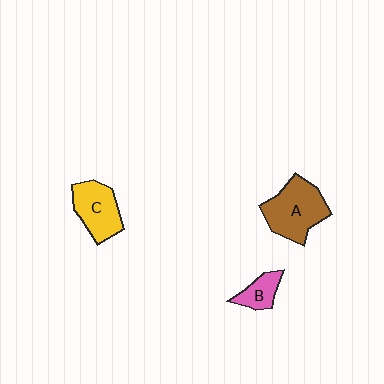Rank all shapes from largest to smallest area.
From largest to smallest: A (brown), C (yellow), B (pink).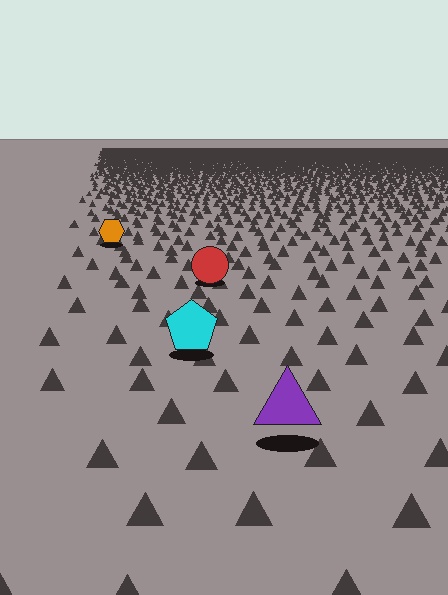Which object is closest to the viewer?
The purple triangle is closest. The texture marks near it are larger and more spread out.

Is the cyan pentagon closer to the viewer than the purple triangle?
No. The purple triangle is closer — you can tell from the texture gradient: the ground texture is coarser near it.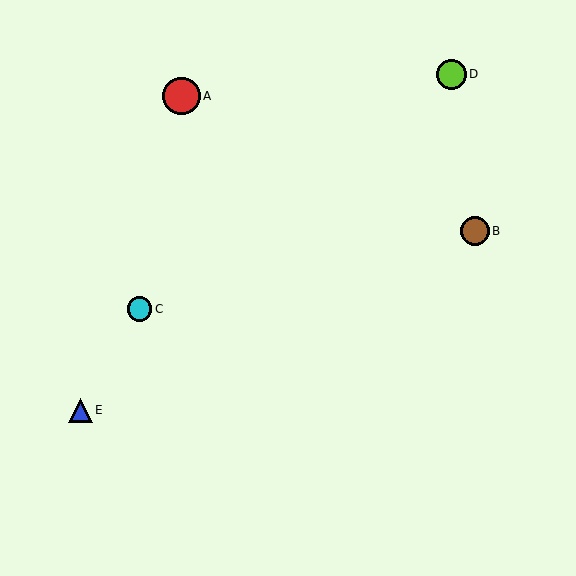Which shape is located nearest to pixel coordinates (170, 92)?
The red circle (labeled A) at (181, 96) is nearest to that location.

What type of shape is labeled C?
Shape C is a cyan circle.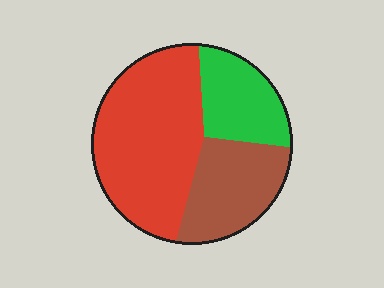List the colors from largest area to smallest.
From largest to smallest: red, brown, green.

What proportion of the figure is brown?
Brown covers 27% of the figure.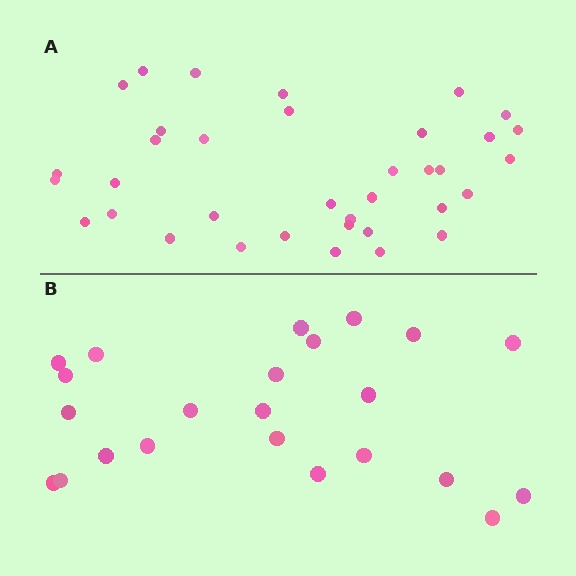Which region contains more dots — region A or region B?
Region A (the top region) has more dots.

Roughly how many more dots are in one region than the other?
Region A has approximately 15 more dots than region B.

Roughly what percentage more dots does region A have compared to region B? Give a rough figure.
About 55% more.